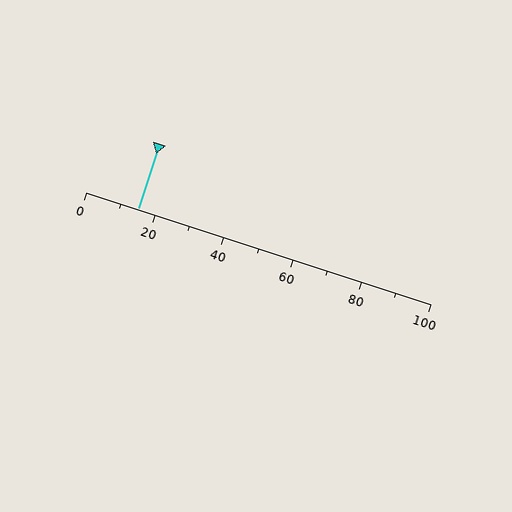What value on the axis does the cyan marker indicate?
The marker indicates approximately 15.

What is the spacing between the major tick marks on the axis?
The major ticks are spaced 20 apart.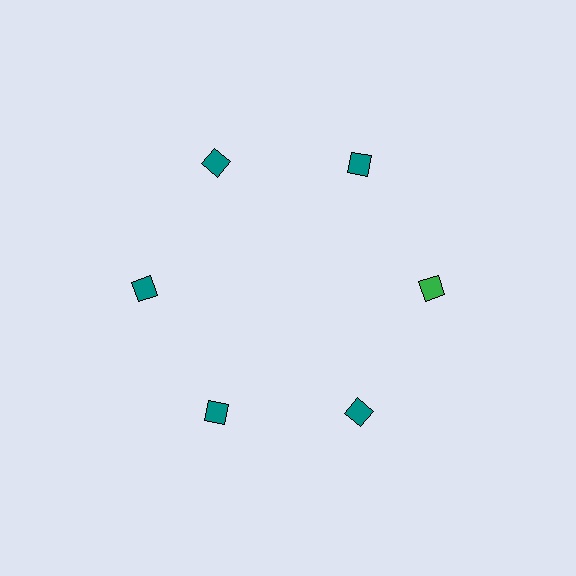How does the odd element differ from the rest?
It has a different color: green instead of teal.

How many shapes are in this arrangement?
There are 6 shapes arranged in a ring pattern.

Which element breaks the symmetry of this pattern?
The green diamond at roughly the 3 o'clock position breaks the symmetry. All other shapes are teal diamonds.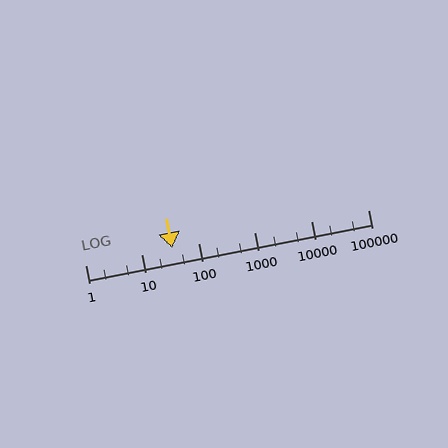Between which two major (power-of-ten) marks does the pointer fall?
The pointer is between 10 and 100.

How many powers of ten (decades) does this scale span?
The scale spans 5 decades, from 1 to 100000.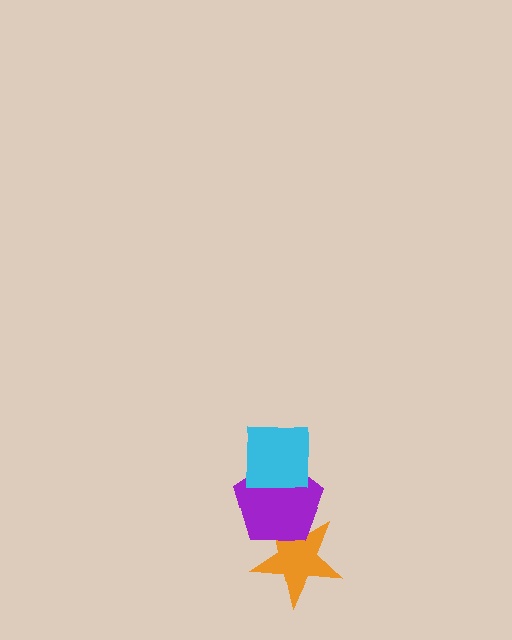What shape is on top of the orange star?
The purple pentagon is on top of the orange star.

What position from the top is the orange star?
The orange star is 3rd from the top.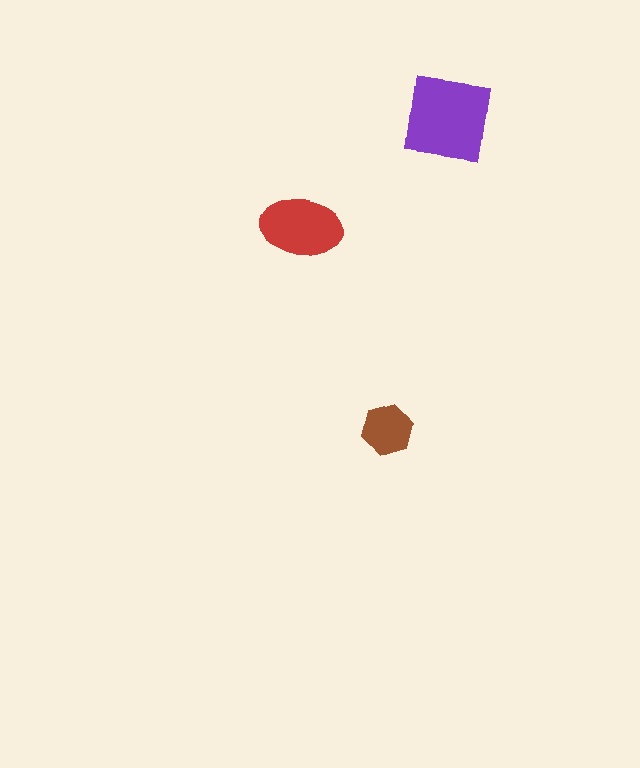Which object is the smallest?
The brown hexagon.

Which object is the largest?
The purple square.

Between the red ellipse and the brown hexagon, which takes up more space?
The red ellipse.